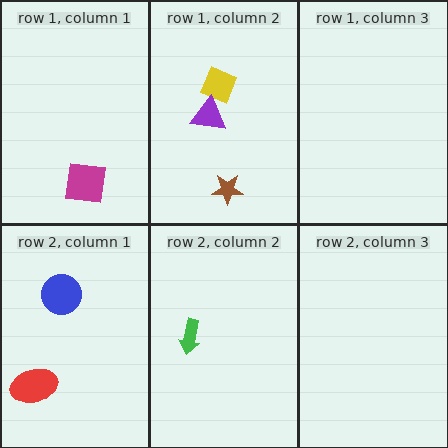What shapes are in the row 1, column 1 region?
The magenta square.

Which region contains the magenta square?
The row 1, column 1 region.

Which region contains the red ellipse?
The row 2, column 1 region.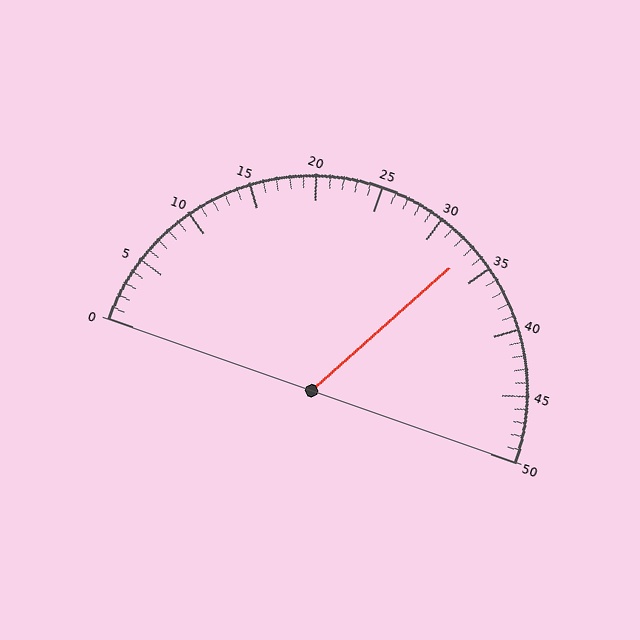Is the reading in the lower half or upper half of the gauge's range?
The reading is in the upper half of the range (0 to 50).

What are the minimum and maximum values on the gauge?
The gauge ranges from 0 to 50.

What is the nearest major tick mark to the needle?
The nearest major tick mark is 35.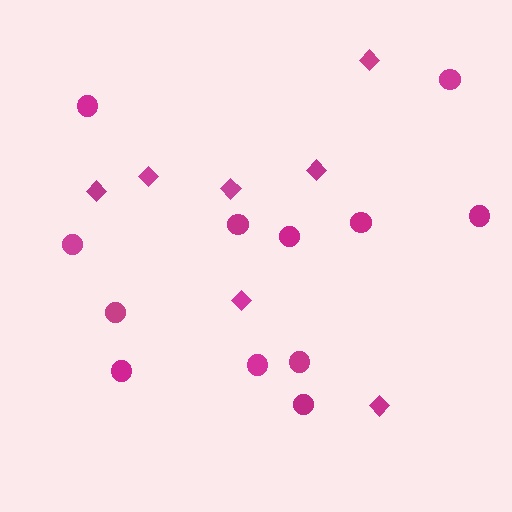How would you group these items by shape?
There are 2 groups: one group of diamonds (7) and one group of circles (12).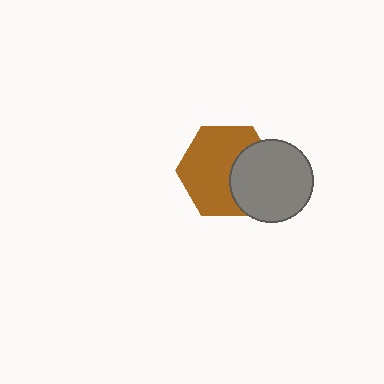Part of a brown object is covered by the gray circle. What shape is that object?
It is a hexagon.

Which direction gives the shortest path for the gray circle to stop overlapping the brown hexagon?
Moving right gives the shortest separation.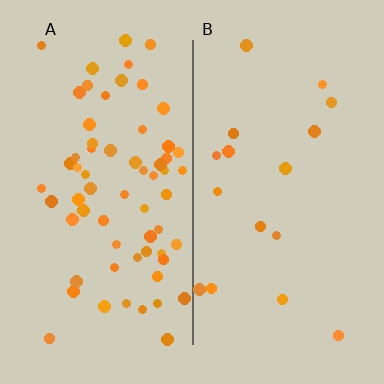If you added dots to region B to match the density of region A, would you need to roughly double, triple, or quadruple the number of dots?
Approximately quadruple.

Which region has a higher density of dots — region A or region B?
A (the left).